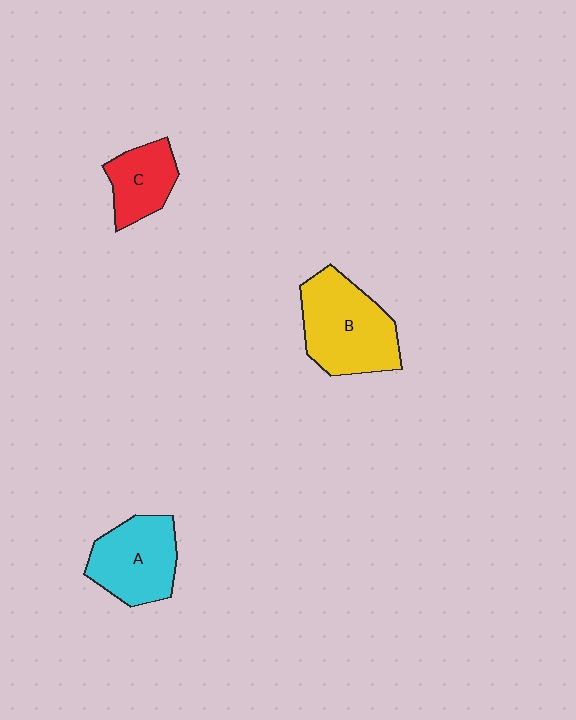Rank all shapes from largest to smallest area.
From largest to smallest: B (yellow), A (cyan), C (red).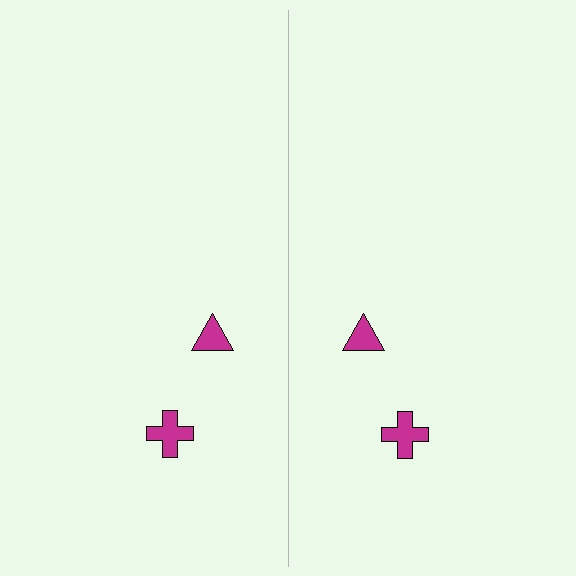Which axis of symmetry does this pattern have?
The pattern has a vertical axis of symmetry running through the center of the image.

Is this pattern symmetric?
Yes, this pattern has bilateral (reflection) symmetry.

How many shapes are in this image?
There are 4 shapes in this image.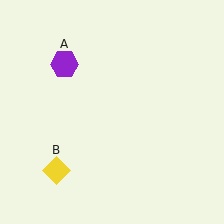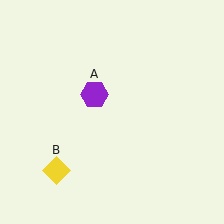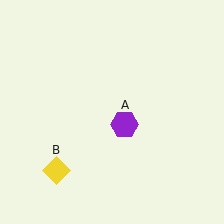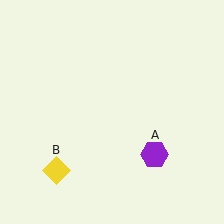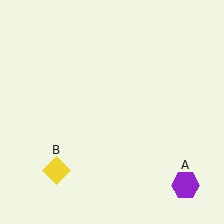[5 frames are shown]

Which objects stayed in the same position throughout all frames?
Yellow diamond (object B) remained stationary.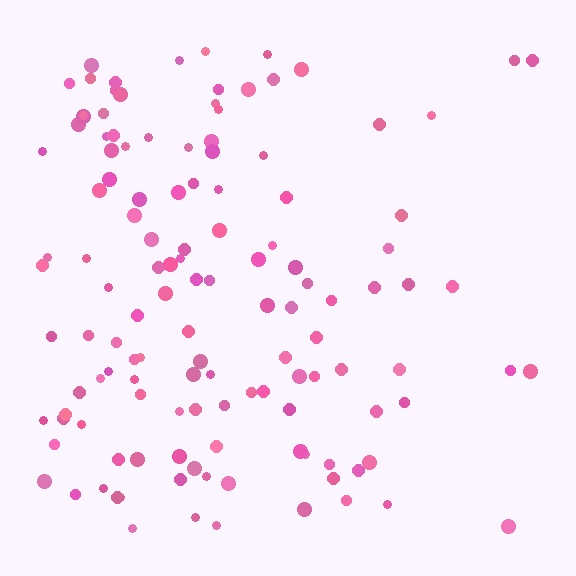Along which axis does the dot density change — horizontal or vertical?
Horizontal.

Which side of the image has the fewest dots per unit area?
The right.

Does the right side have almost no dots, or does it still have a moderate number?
Still a moderate number, just noticeably fewer than the left.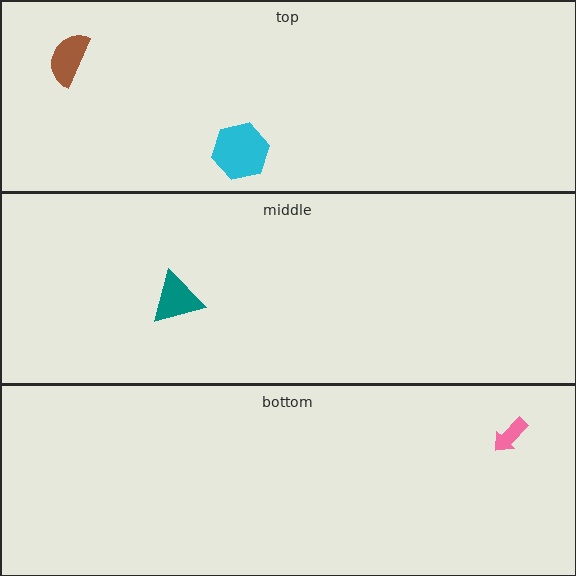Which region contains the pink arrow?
The bottom region.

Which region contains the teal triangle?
The middle region.